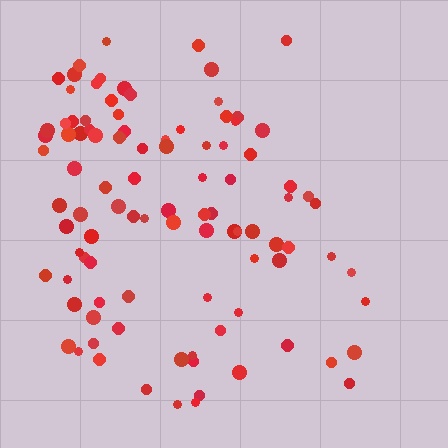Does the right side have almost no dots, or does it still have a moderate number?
Still a moderate number, just noticeably fewer than the left.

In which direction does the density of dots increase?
From right to left, with the left side densest.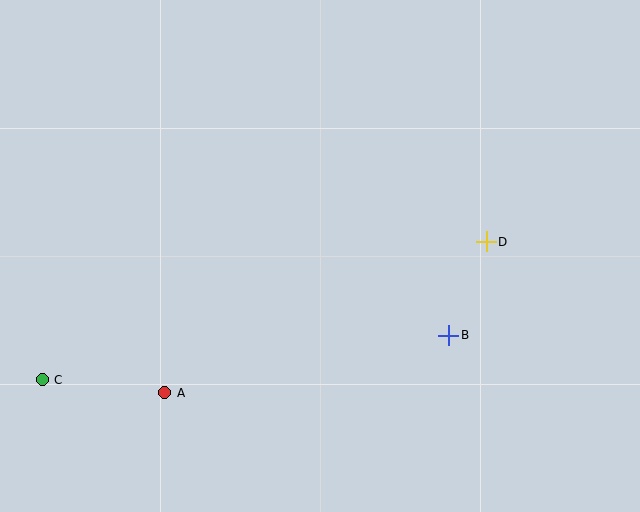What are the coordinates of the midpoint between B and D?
The midpoint between B and D is at (468, 288).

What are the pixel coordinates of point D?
Point D is at (486, 242).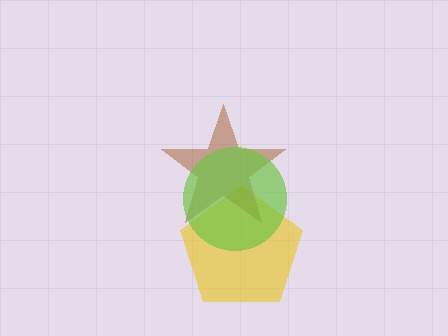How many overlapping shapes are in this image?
There are 3 overlapping shapes in the image.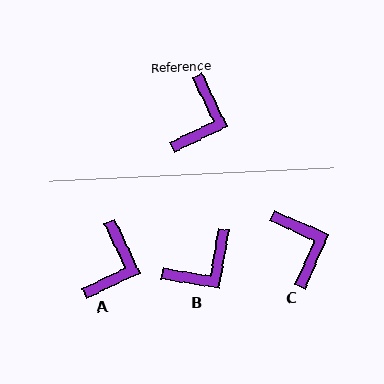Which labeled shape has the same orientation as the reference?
A.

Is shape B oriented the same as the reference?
No, it is off by about 35 degrees.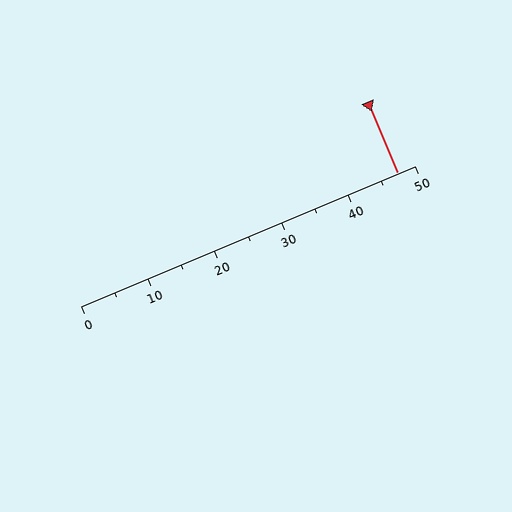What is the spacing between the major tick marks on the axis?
The major ticks are spaced 10 apart.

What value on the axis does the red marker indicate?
The marker indicates approximately 47.5.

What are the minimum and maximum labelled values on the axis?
The axis runs from 0 to 50.